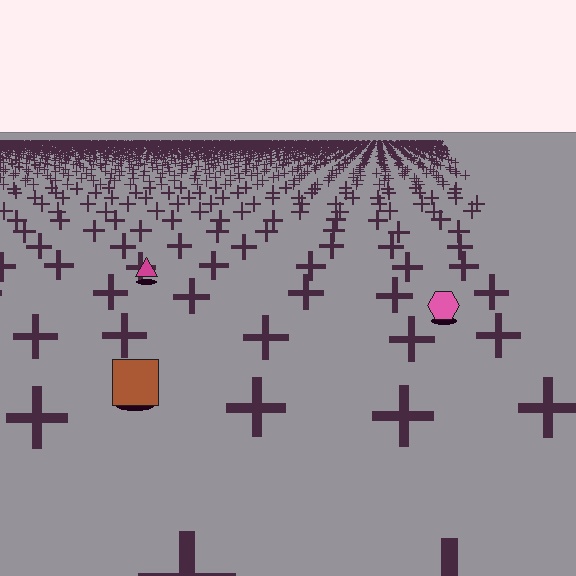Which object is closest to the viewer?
The brown square is closest. The texture marks near it are larger and more spread out.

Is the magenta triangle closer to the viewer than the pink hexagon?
No. The pink hexagon is closer — you can tell from the texture gradient: the ground texture is coarser near it.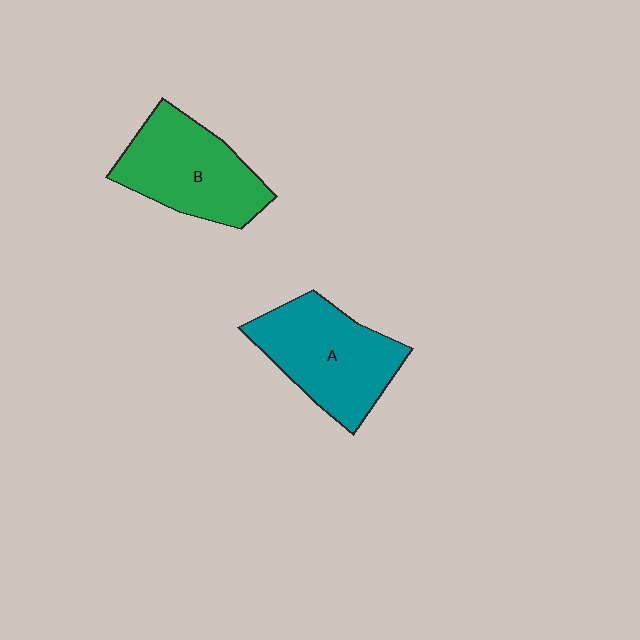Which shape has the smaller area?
Shape B (green).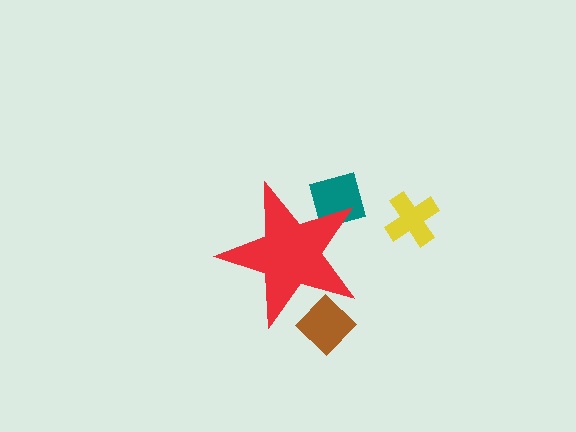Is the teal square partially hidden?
Yes, the teal square is partially hidden behind the red star.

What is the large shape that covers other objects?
A red star.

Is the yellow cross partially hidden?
No, the yellow cross is fully visible.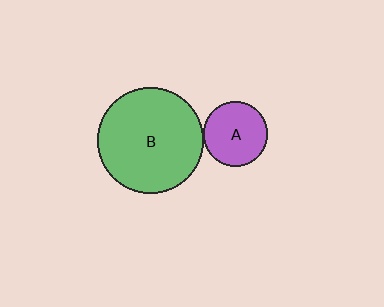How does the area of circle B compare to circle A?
Approximately 2.7 times.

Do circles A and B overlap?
Yes.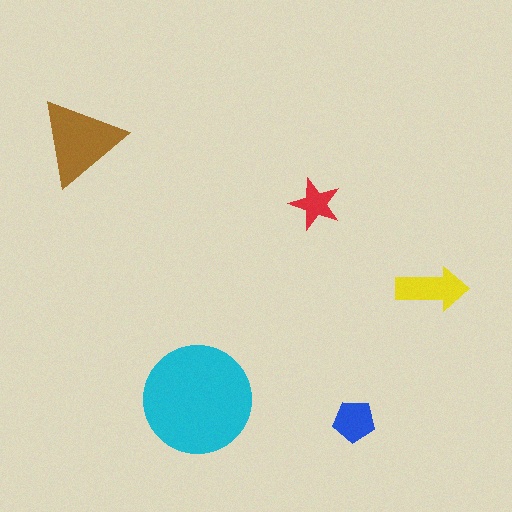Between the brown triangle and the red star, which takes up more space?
The brown triangle.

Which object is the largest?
The cyan circle.